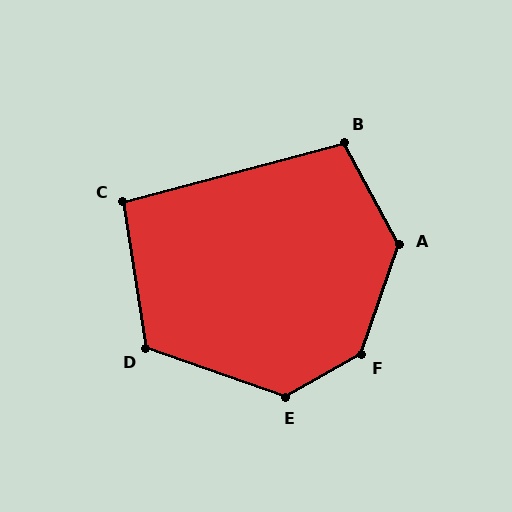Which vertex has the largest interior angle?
F, at approximately 138 degrees.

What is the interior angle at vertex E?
Approximately 131 degrees (obtuse).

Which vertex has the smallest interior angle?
C, at approximately 96 degrees.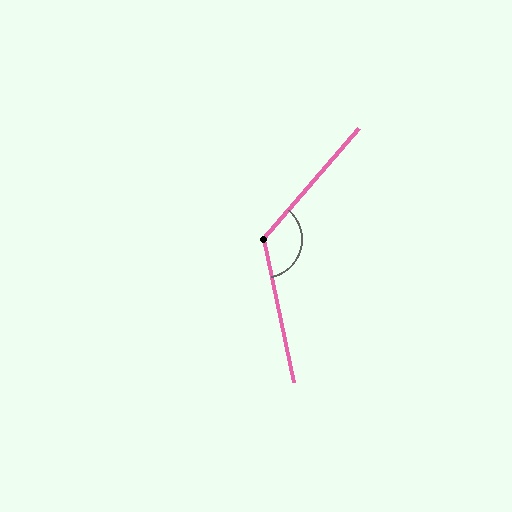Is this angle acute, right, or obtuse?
It is obtuse.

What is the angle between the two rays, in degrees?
Approximately 127 degrees.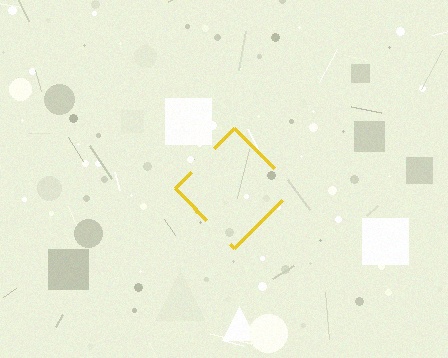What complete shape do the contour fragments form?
The contour fragments form a diamond.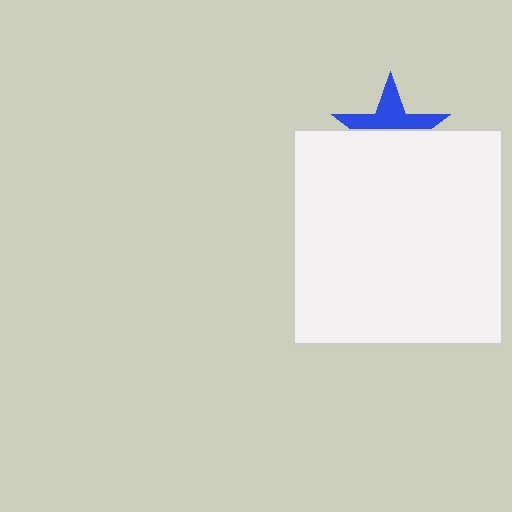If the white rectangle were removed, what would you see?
You would see the complete blue star.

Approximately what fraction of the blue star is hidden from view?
Roughly 53% of the blue star is hidden behind the white rectangle.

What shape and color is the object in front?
The object in front is a white rectangle.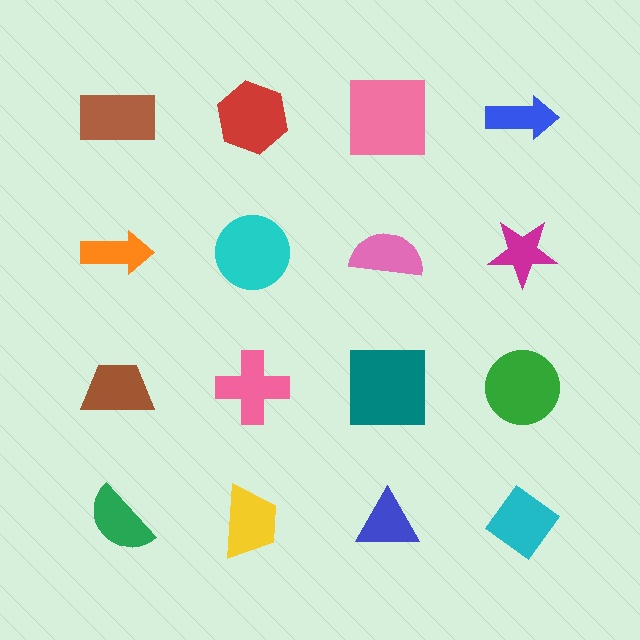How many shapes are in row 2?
4 shapes.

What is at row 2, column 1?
An orange arrow.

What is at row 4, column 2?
A yellow trapezoid.